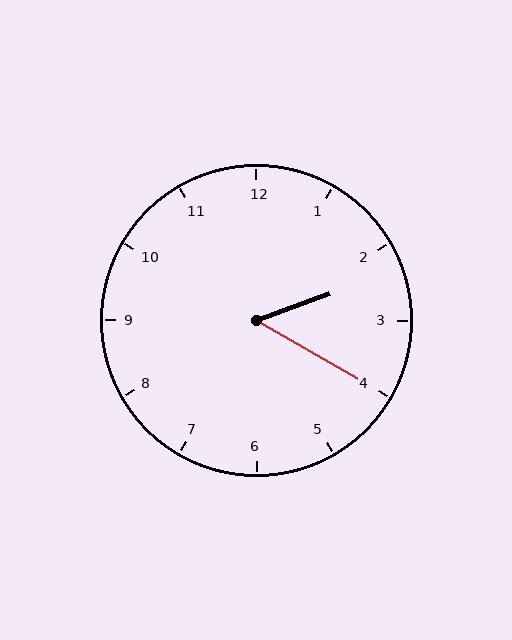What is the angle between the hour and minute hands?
Approximately 50 degrees.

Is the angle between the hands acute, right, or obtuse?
It is acute.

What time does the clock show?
2:20.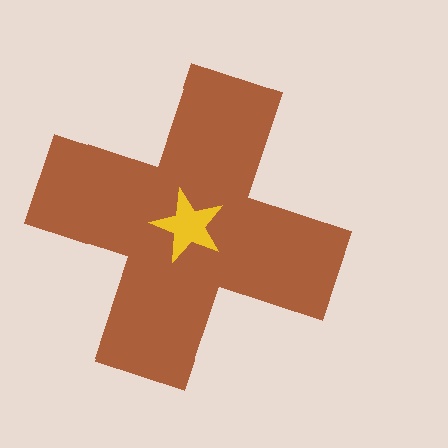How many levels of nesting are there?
2.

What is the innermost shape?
The yellow star.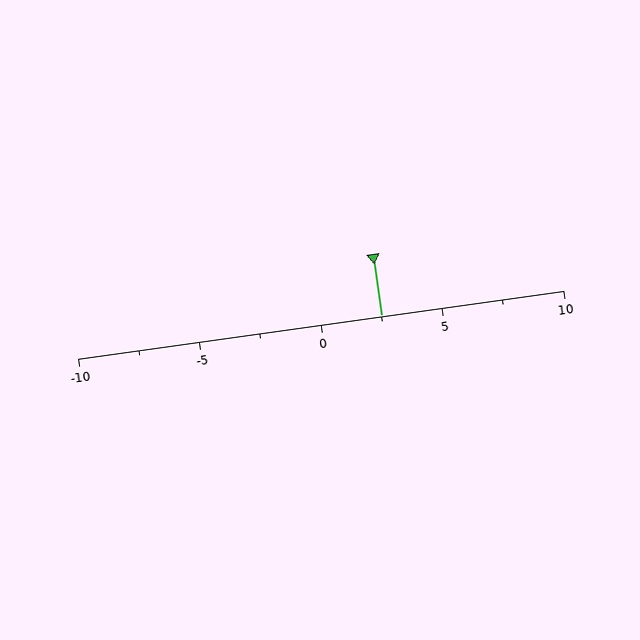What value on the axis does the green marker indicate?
The marker indicates approximately 2.5.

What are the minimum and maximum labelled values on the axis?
The axis runs from -10 to 10.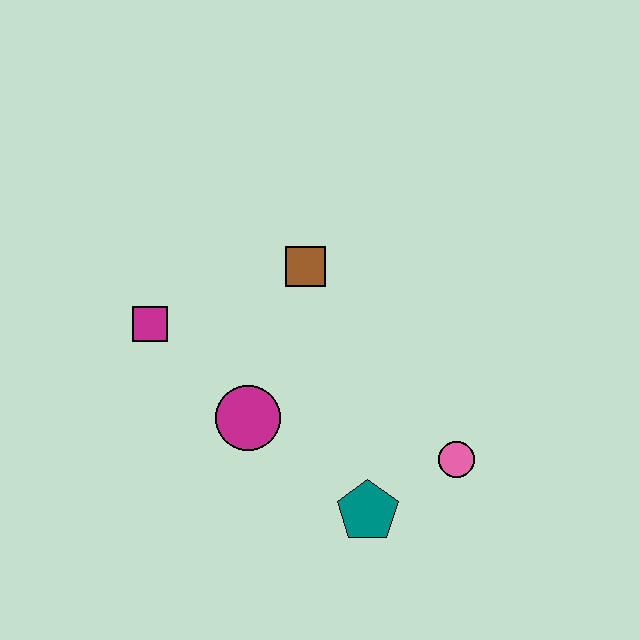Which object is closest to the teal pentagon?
The pink circle is closest to the teal pentagon.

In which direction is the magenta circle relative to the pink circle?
The magenta circle is to the left of the pink circle.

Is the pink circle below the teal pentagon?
No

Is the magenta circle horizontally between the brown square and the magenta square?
Yes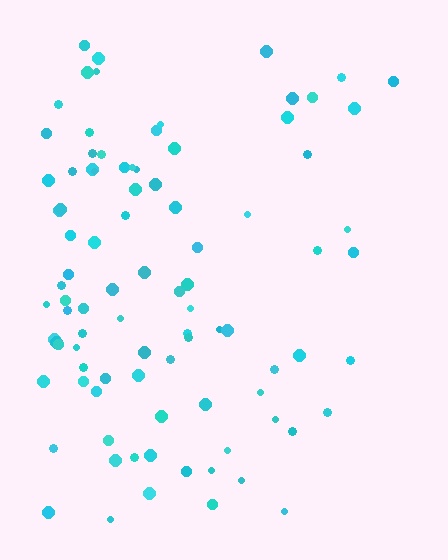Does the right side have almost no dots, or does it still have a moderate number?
Still a moderate number, just noticeably fewer than the left.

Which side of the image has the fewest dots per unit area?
The right.